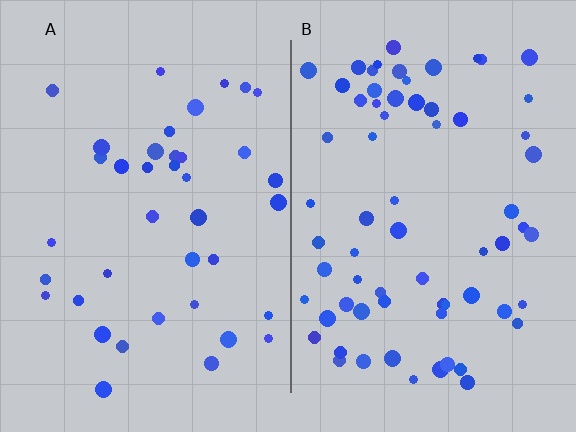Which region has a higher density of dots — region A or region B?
B (the right).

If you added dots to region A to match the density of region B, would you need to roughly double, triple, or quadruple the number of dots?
Approximately double.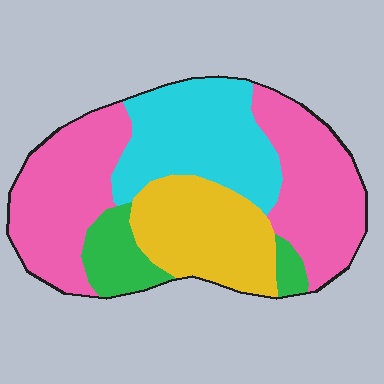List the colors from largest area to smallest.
From largest to smallest: pink, cyan, yellow, green.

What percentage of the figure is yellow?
Yellow takes up about one fifth (1/5) of the figure.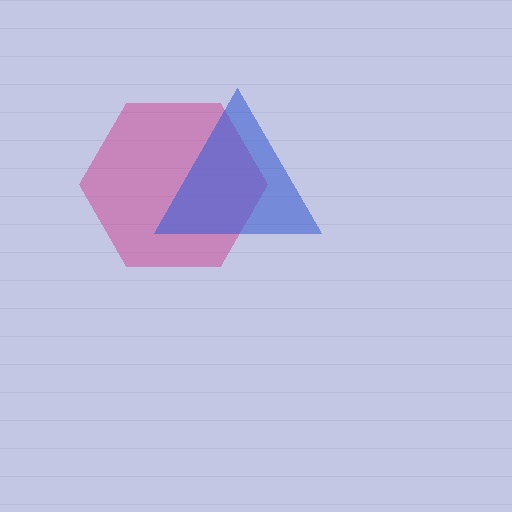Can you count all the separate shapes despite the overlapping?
Yes, there are 2 separate shapes.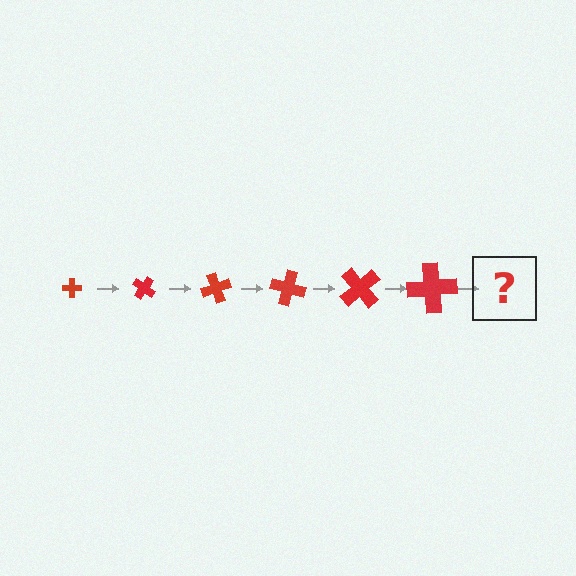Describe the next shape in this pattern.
It should be a cross, larger than the previous one and rotated 210 degrees from the start.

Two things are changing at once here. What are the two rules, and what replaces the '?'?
The two rules are that the cross grows larger each step and it rotates 35 degrees each step. The '?' should be a cross, larger than the previous one and rotated 210 degrees from the start.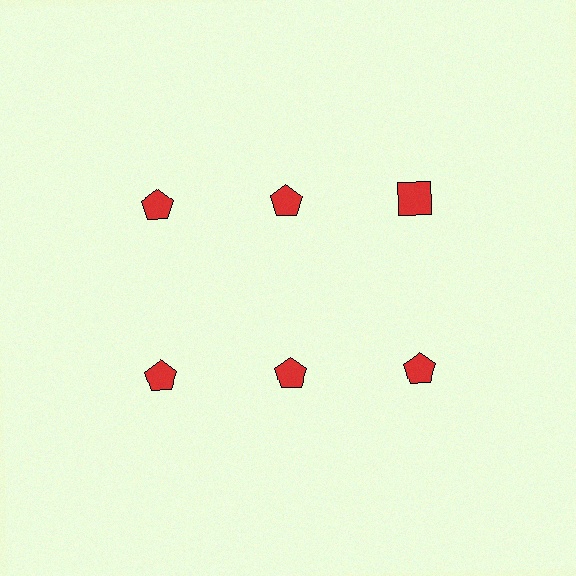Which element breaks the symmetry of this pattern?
The red square in the top row, center column breaks the symmetry. All other shapes are red pentagons.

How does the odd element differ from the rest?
It has a different shape: square instead of pentagon.